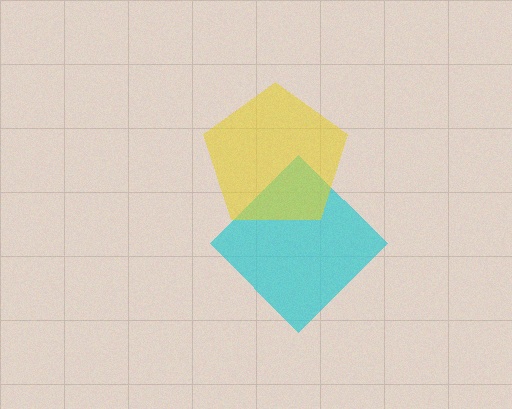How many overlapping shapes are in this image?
There are 2 overlapping shapes in the image.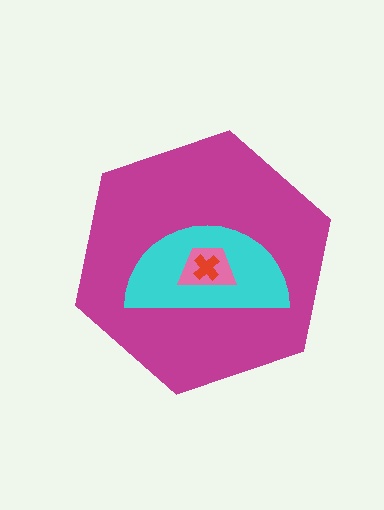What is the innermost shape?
The red cross.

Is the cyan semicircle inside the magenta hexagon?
Yes.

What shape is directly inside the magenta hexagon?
The cyan semicircle.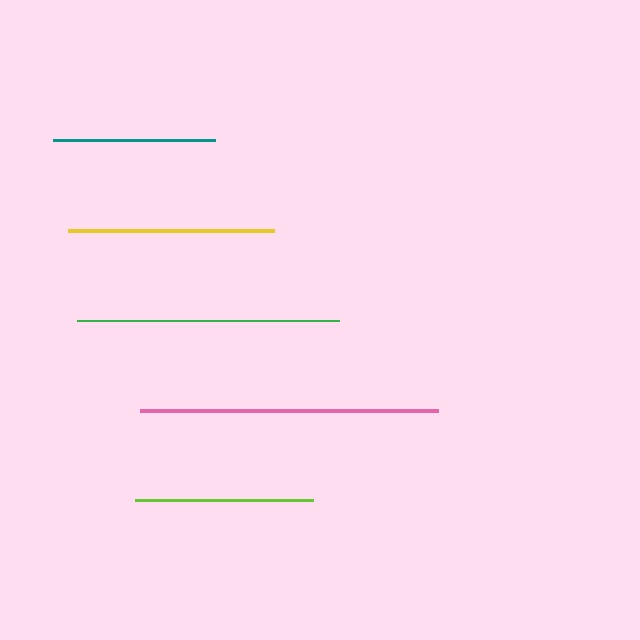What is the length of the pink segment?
The pink segment is approximately 298 pixels long.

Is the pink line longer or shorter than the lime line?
The pink line is longer than the lime line.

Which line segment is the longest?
The pink line is the longest at approximately 298 pixels.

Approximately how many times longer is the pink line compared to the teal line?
The pink line is approximately 1.8 times the length of the teal line.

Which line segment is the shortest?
The teal line is the shortest at approximately 162 pixels.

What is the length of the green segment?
The green segment is approximately 263 pixels long.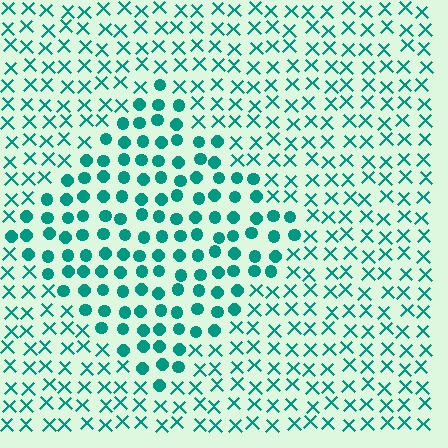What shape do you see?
I see a diamond.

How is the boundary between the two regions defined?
The boundary is defined by a change in element shape: circles inside vs. X marks outside. All elements share the same color and spacing.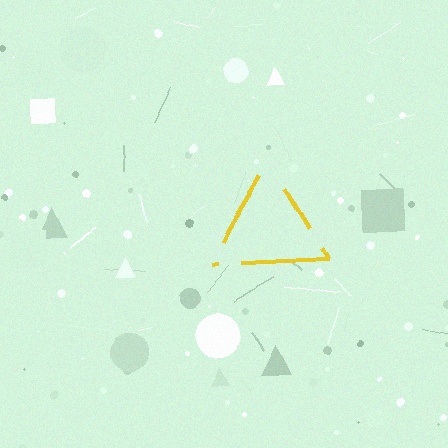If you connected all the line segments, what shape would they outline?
They would outline a triangle.